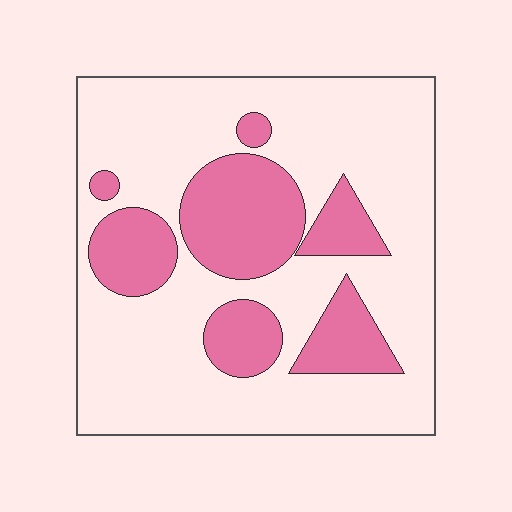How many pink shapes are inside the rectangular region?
7.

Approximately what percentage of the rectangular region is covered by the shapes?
Approximately 30%.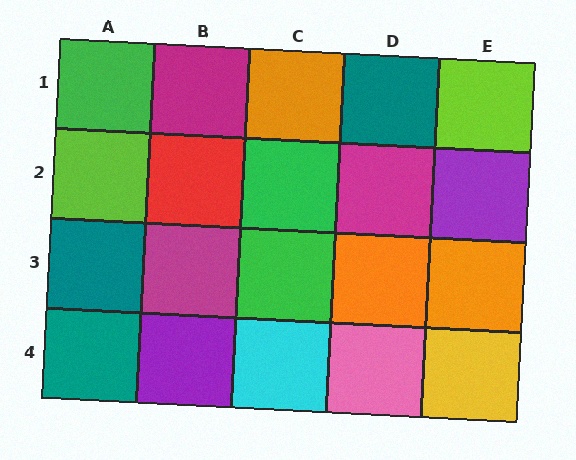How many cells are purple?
2 cells are purple.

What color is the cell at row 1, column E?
Lime.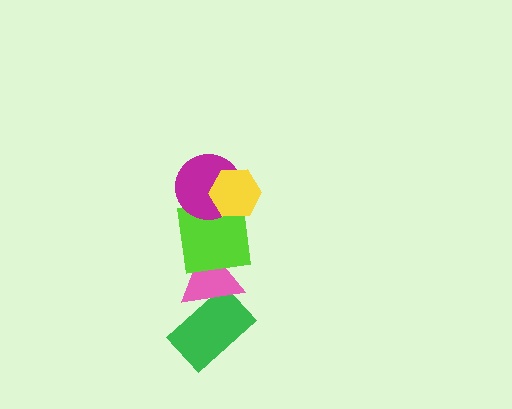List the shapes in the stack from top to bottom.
From top to bottom: the yellow hexagon, the magenta circle, the lime square, the pink triangle, the green rectangle.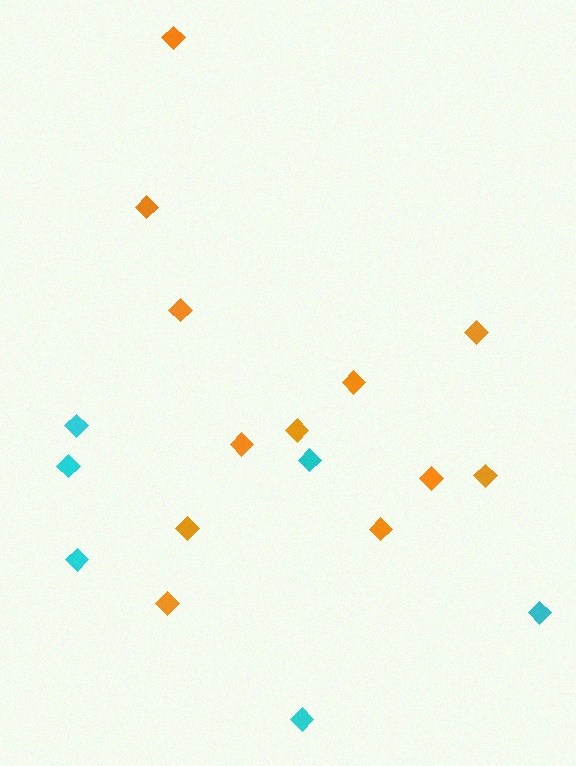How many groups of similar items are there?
There are 2 groups: one group of orange diamonds (12) and one group of cyan diamonds (6).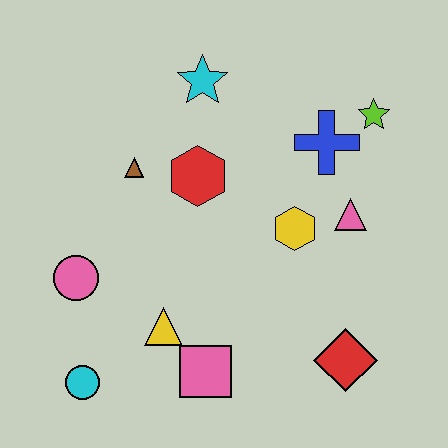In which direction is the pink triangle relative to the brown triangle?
The pink triangle is to the right of the brown triangle.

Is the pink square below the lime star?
Yes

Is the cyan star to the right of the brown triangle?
Yes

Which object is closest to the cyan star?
The red hexagon is closest to the cyan star.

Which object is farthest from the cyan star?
The cyan circle is farthest from the cyan star.